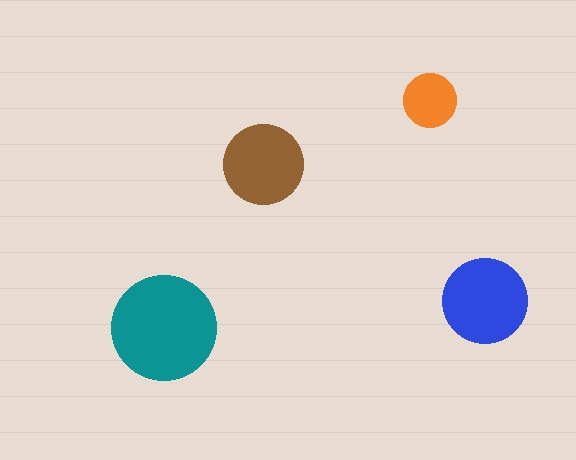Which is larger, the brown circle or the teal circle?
The teal one.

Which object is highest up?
The orange circle is topmost.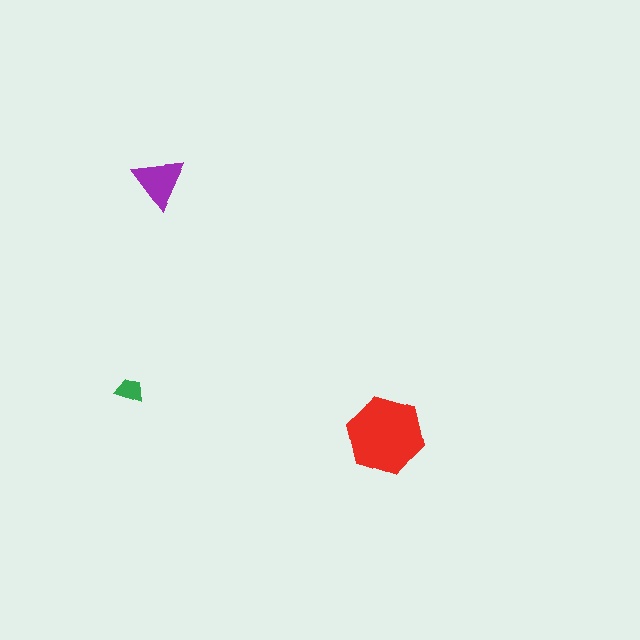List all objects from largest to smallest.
The red hexagon, the purple triangle, the green trapezoid.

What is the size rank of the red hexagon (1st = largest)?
1st.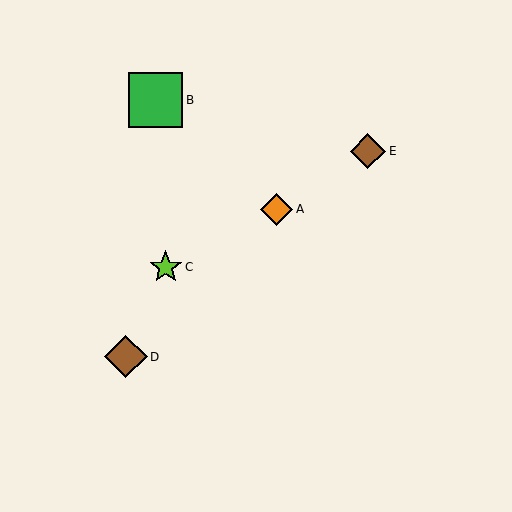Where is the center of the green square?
The center of the green square is at (156, 100).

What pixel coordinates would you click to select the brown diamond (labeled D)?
Click at (126, 357) to select the brown diamond D.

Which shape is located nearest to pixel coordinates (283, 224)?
The orange diamond (labeled A) at (276, 209) is nearest to that location.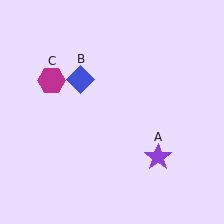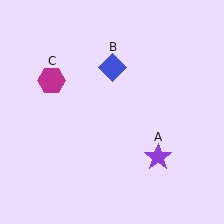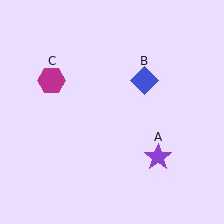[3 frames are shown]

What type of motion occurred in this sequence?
The blue diamond (object B) rotated clockwise around the center of the scene.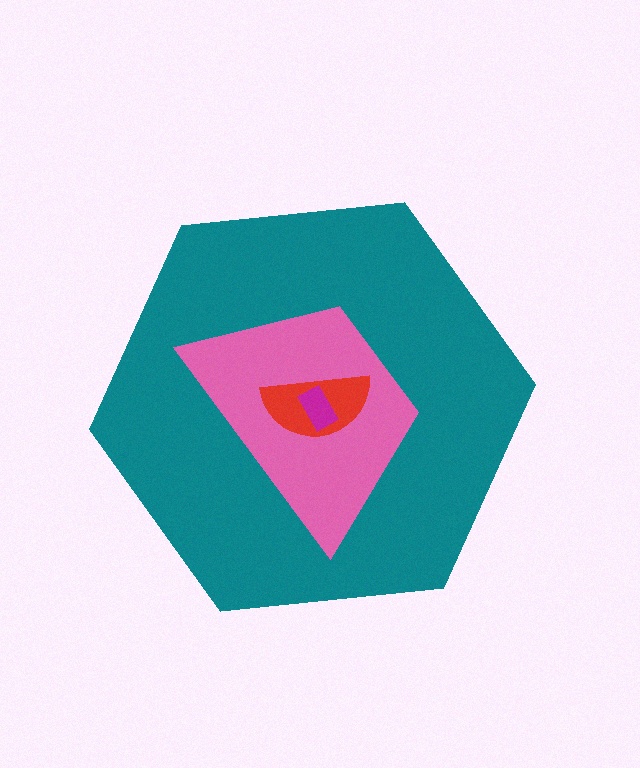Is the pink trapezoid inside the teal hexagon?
Yes.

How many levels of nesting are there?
4.